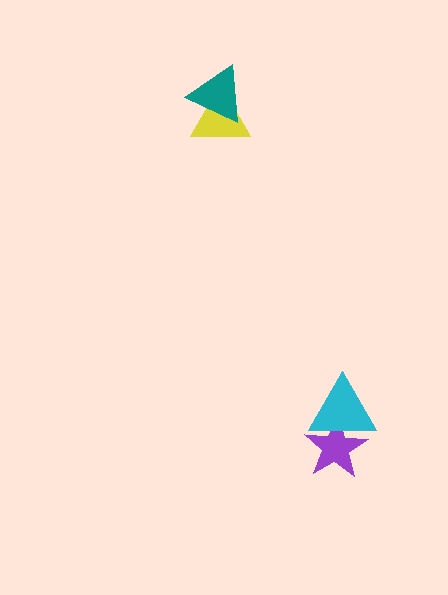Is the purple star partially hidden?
Yes, it is partially covered by another shape.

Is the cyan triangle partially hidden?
No, no other shape covers it.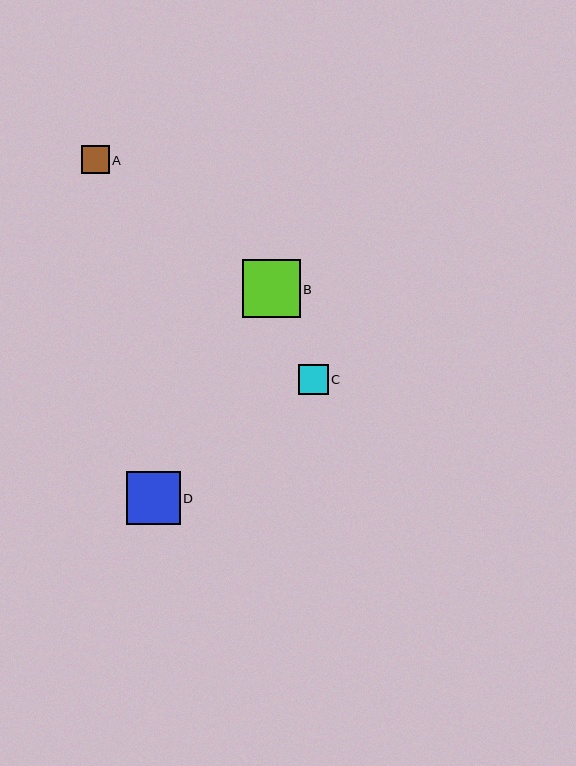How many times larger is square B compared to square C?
Square B is approximately 1.9 times the size of square C.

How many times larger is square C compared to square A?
Square C is approximately 1.1 times the size of square A.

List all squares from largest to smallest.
From largest to smallest: B, D, C, A.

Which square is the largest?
Square B is the largest with a size of approximately 58 pixels.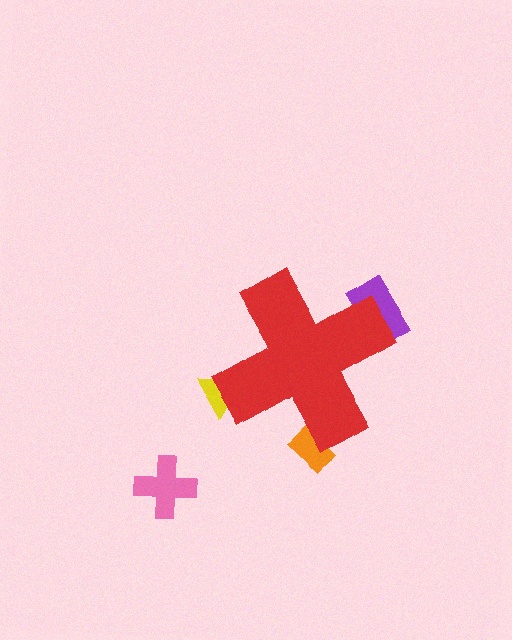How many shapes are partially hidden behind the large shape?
3 shapes are partially hidden.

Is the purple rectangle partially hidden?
Yes, the purple rectangle is partially hidden behind the red cross.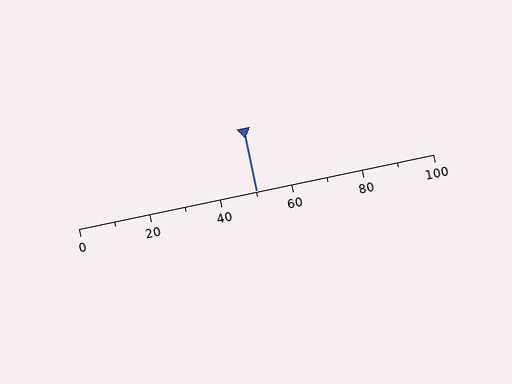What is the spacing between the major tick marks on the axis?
The major ticks are spaced 20 apart.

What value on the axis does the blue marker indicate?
The marker indicates approximately 50.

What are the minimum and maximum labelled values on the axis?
The axis runs from 0 to 100.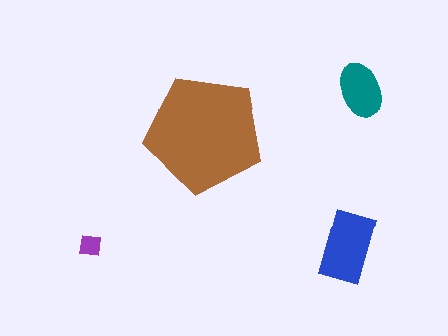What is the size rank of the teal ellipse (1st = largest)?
3rd.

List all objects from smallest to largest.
The purple square, the teal ellipse, the blue rectangle, the brown pentagon.